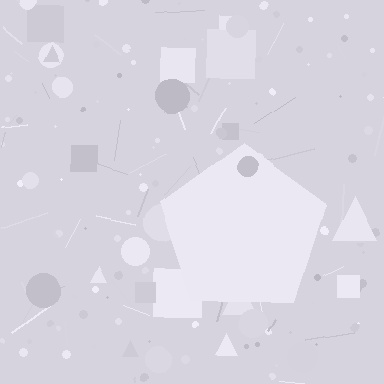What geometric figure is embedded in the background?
A pentagon is embedded in the background.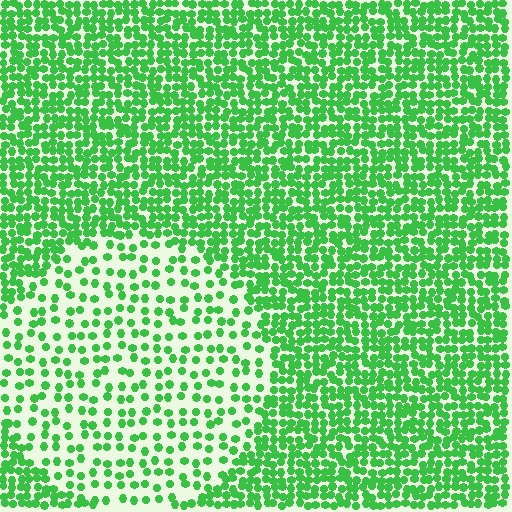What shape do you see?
I see a circle.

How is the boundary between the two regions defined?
The boundary is defined by a change in element density (approximately 2.4x ratio). All elements are the same color, size, and shape.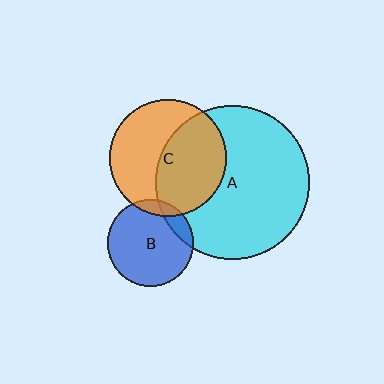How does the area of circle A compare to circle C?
Approximately 1.7 times.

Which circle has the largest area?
Circle A (cyan).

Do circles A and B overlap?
Yes.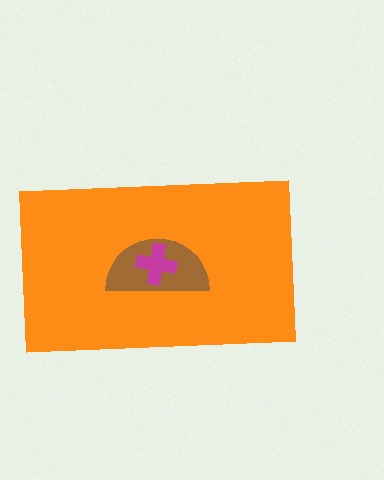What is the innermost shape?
The magenta cross.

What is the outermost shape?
The orange rectangle.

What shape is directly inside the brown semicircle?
The magenta cross.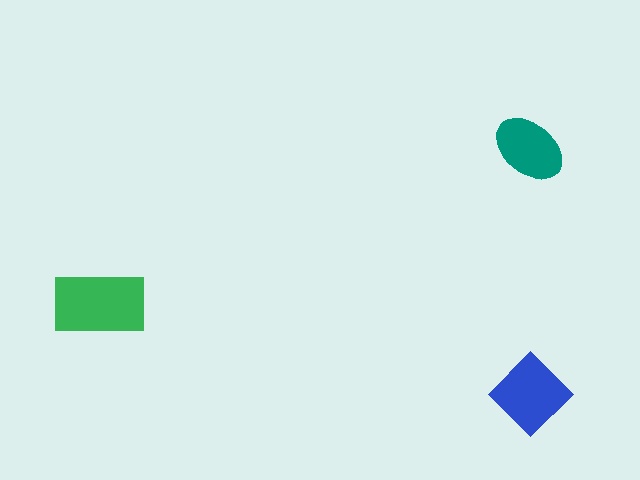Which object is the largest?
The green rectangle.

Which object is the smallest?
The teal ellipse.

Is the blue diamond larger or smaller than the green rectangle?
Smaller.